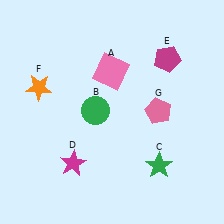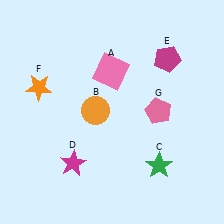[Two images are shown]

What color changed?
The circle (B) changed from green in Image 1 to orange in Image 2.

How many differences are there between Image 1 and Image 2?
There is 1 difference between the two images.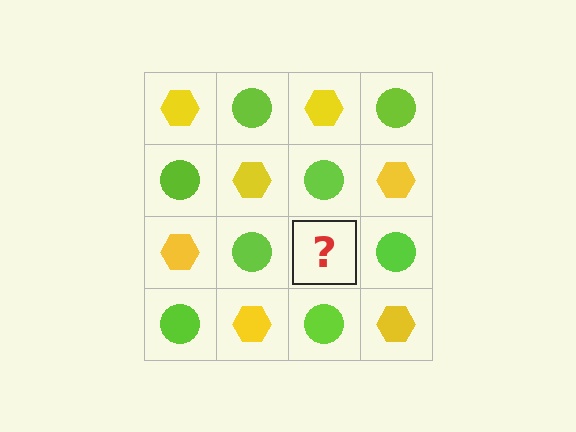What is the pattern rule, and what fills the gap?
The rule is that it alternates yellow hexagon and lime circle in a checkerboard pattern. The gap should be filled with a yellow hexagon.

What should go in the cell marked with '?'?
The missing cell should contain a yellow hexagon.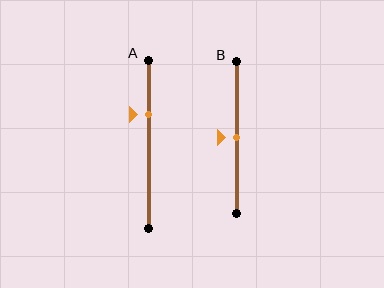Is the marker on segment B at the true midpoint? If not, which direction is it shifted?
Yes, the marker on segment B is at the true midpoint.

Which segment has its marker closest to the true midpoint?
Segment B has its marker closest to the true midpoint.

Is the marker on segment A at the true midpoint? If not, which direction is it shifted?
No, the marker on segment A is shifted upward by about 18% of the segment length.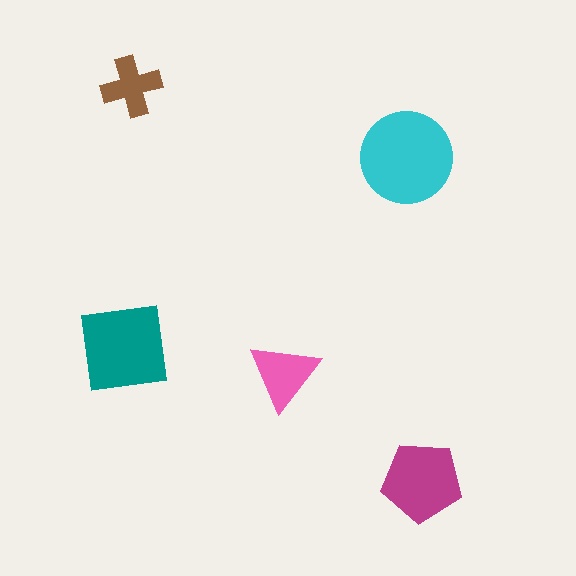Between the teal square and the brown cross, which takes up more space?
The teal square.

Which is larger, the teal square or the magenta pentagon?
The teal square.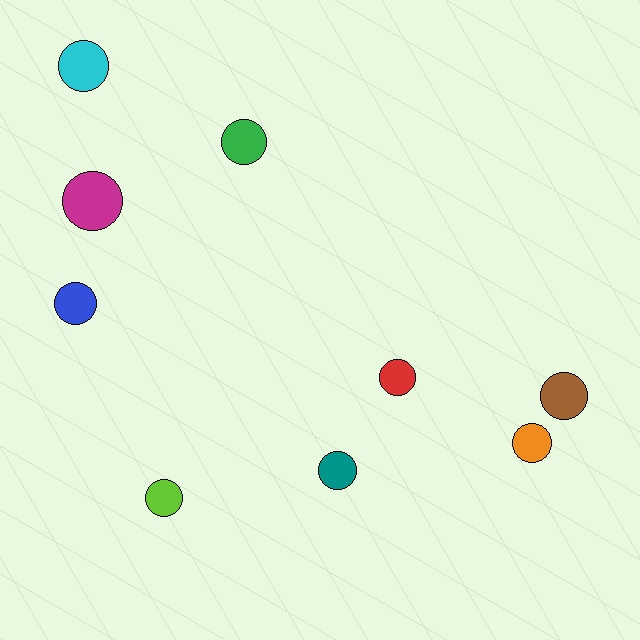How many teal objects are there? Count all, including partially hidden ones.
There is 1 teal object.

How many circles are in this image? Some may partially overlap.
There are 9 circles.